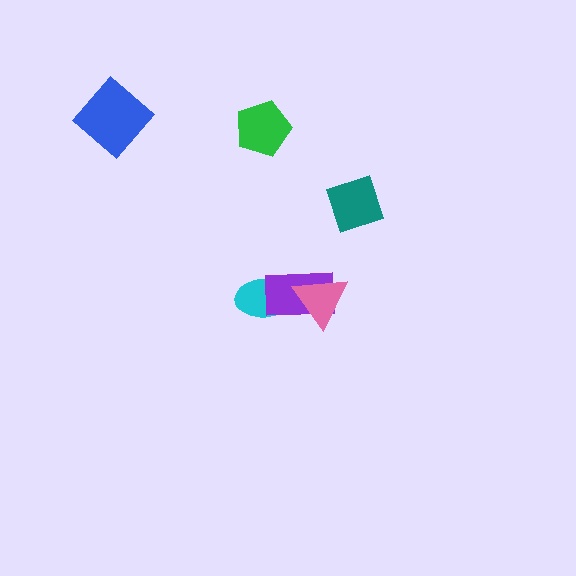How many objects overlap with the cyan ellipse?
1 object overlaps with the cyan ellipse.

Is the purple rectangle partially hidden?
Yes, it is partially covered by another shape.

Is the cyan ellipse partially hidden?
Yes, it is partially covered by another shape.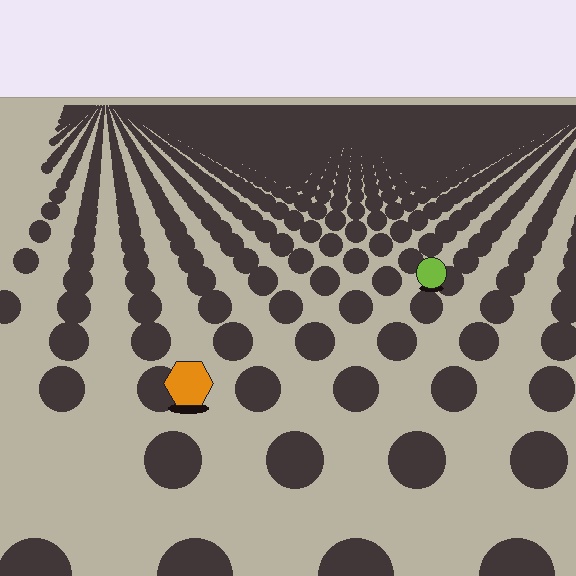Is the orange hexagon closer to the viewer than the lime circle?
Yes. The orange hexagon is closer — you can tell from the texture gradient: the ground texture is coarser near it.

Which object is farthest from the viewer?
The lime circle is farthest from the viewer. It appears smaller and the ground texture around it is denser.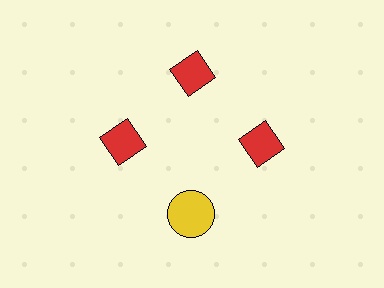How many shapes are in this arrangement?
There are 4 shapes arranged in a ring pattern.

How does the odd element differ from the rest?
It differs in both color (yellow instead of red) and shape (circle instead of diamond).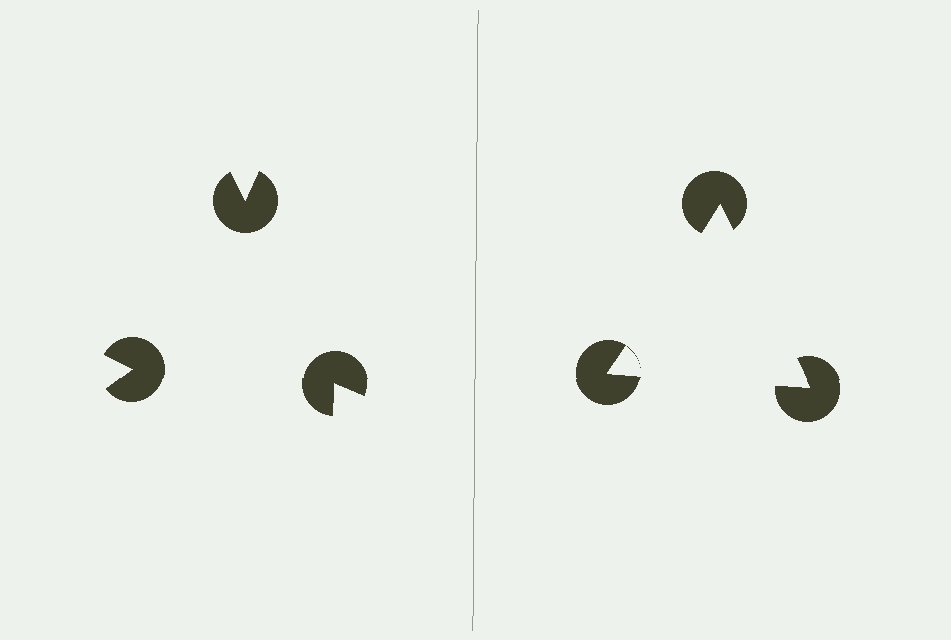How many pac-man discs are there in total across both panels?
6 — 3 on each side.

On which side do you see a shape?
An illusory triangle appears on the right side. On the left side the wedge cuts are rotated, so no coherent shape forms.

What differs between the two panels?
The pac-man discs are positioned identically on both sides; only the wedge orientations differ. On the right they align to a triangle; on the left they are misaligned.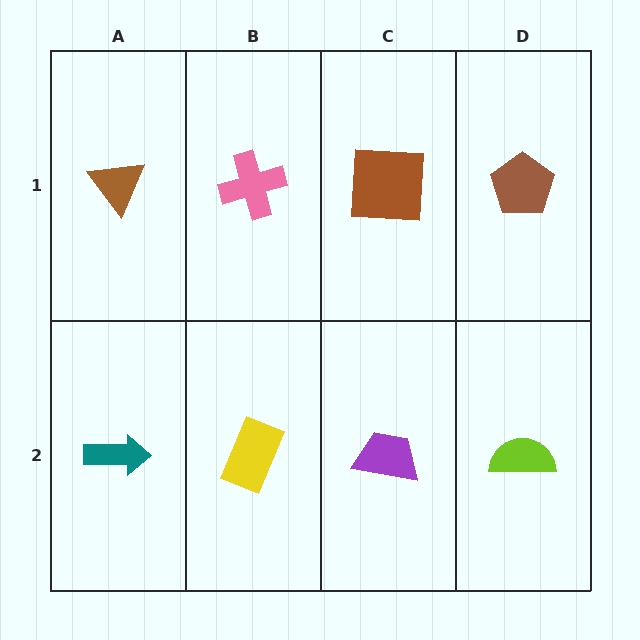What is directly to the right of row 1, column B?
A brown square.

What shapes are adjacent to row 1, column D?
A lime semicircle (row 2, column D), a brown square (row 1, column C).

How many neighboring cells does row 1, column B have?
3.